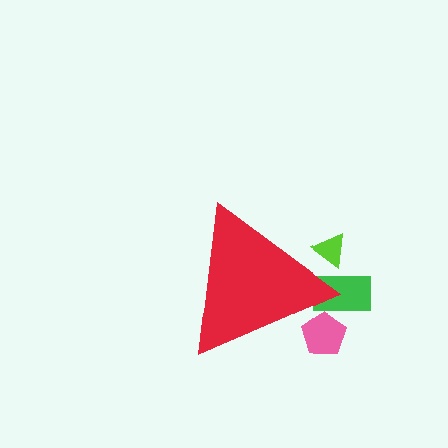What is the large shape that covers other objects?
A red triangle.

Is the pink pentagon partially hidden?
Yes, the pink pentagon is partially hidden behind the red triangle.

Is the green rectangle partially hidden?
Yes, the green rectangle is partially hidden behind the red triangle.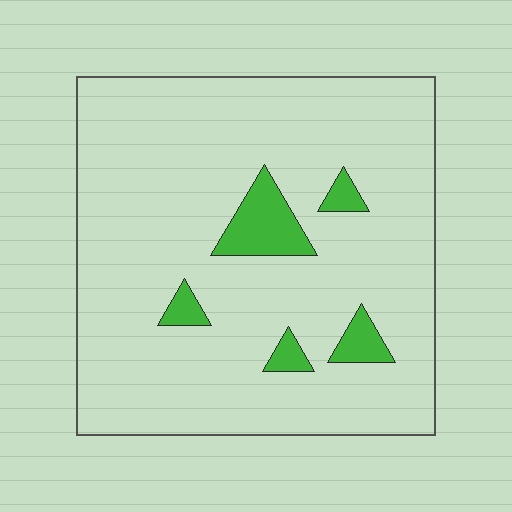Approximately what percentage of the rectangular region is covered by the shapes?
Approximately 10%.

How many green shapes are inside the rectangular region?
5.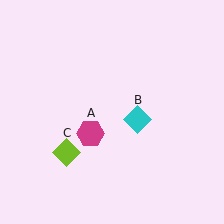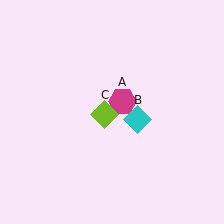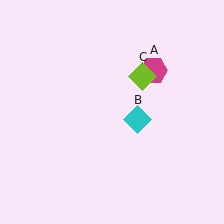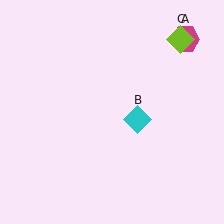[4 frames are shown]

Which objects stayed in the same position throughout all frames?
Cyan diamond (object B) remained stationary.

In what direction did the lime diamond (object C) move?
The lime diamond (object C) moved up and to the right.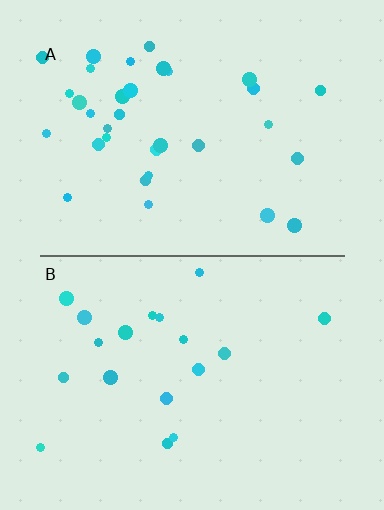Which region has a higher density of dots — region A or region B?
A (the top).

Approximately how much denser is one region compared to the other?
Approximately 1.8× — region A over region B.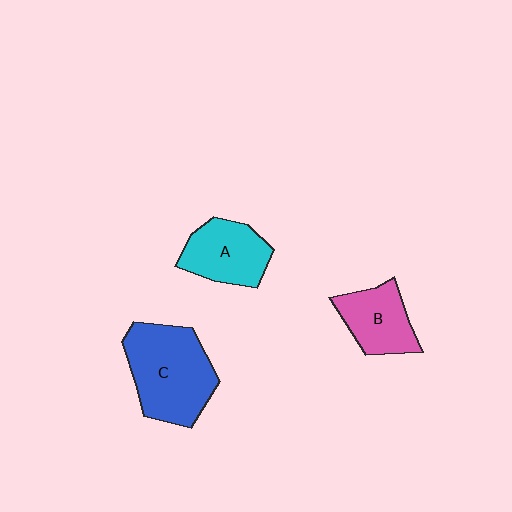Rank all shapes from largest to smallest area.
From largest to smallest: C (blue), A (cyan), B (pink).